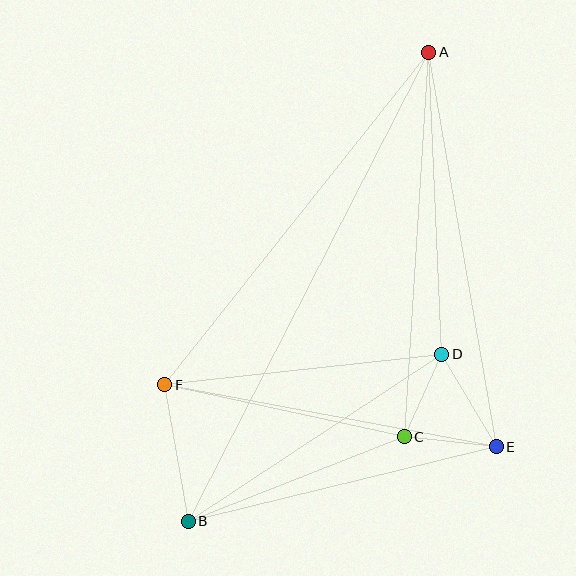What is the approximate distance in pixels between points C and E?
The distance between C and E is approximately 93 pixels.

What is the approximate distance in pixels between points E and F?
The distance between E and F is approximately 337 pixels.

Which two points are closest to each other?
Points C and D are closest to each other.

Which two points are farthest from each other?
Points A and B are farthest from each other.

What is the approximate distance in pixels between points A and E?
The distance between A and E is approximately 400 pixels.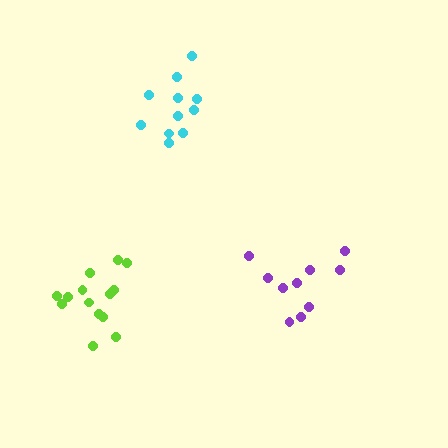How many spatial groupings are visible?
There are 3 spatial groupings.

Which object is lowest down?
The lime cluster is bottommost.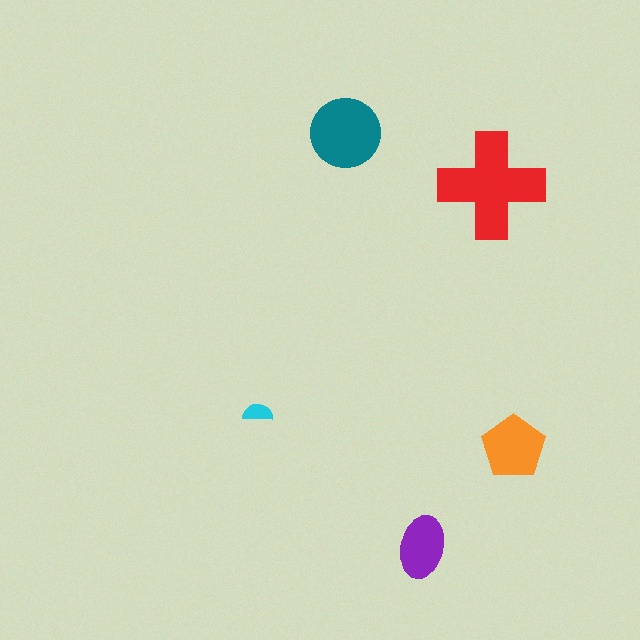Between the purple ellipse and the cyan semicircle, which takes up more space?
The purple ellipse.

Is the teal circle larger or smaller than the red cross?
Smaller.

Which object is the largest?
The red cross.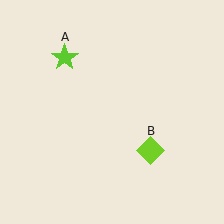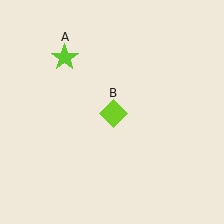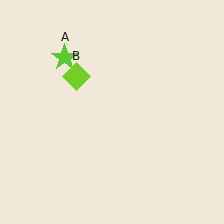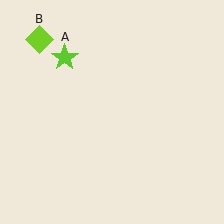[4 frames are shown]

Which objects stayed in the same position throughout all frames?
Lime star (object A) remained stationary.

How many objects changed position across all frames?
1 object changed position: lime diamond (object B).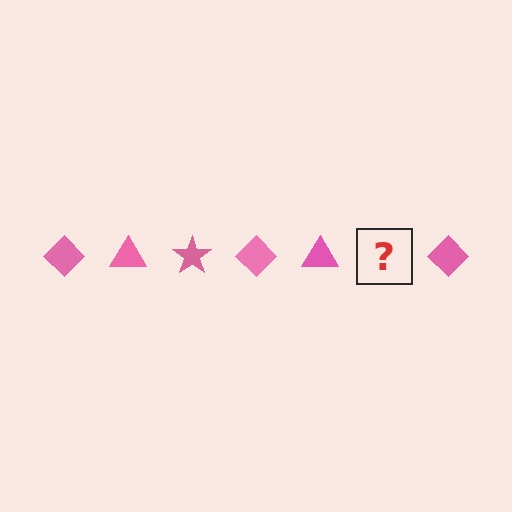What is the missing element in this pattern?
The missing element is a pink star.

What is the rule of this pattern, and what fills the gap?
The rule is that the pattern cycles through diamond, triangle, star shapes in pink. The gap should be filled with a pink star.